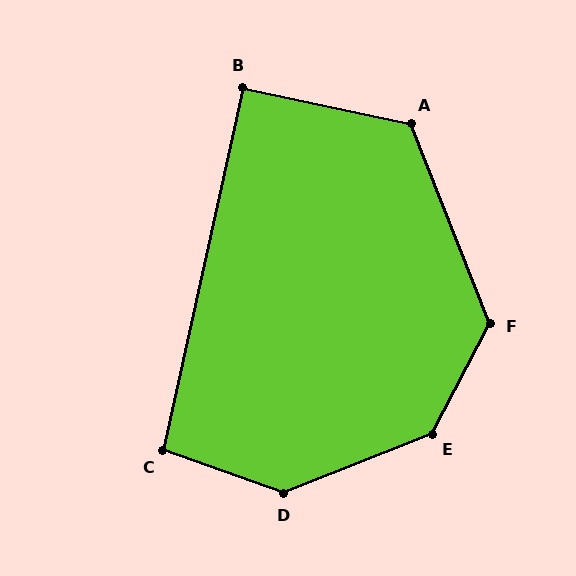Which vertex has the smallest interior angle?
B, at approximately 90 degrees.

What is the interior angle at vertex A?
Approximately 124 degrees (obtuse).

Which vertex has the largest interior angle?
E, at approximately 139 degrees.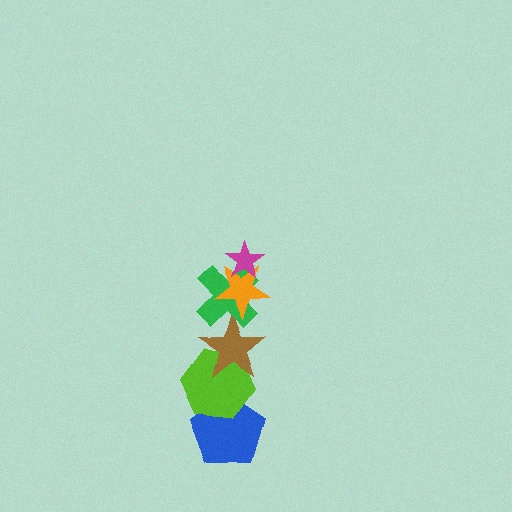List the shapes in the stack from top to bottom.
From top to bottom: the magenta star, the orange star, the green cross, the brown star, the lime hexagon, the blue pentagon.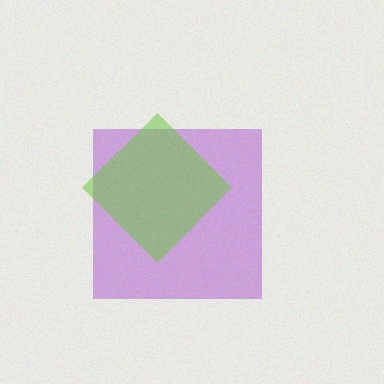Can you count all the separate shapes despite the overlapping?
Yes, there are 2 separate shapes.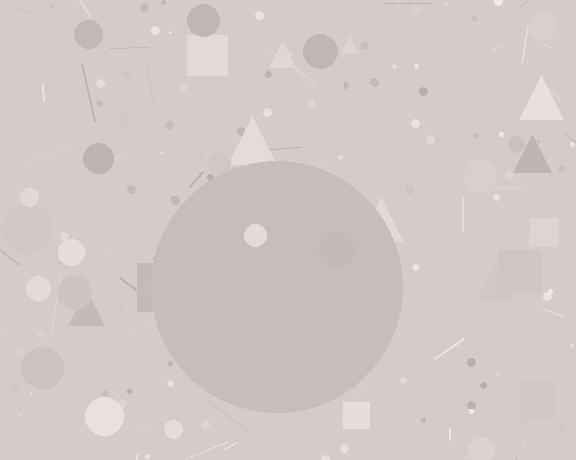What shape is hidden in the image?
A circle is hidden in the image.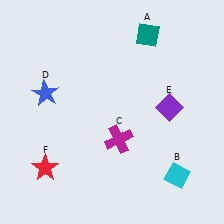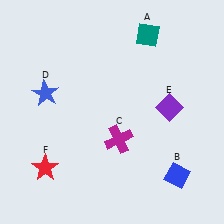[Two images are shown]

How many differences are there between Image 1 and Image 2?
There is 1 difference between the two images.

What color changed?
The diamond (B) changed from cyan in Image 1 to blue in Image 2.